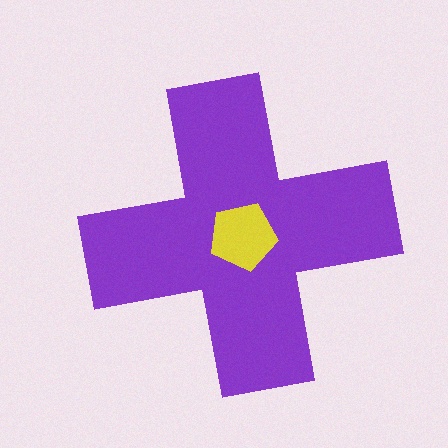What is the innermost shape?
The yellow pentagon.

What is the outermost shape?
The purple cross.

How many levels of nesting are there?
2.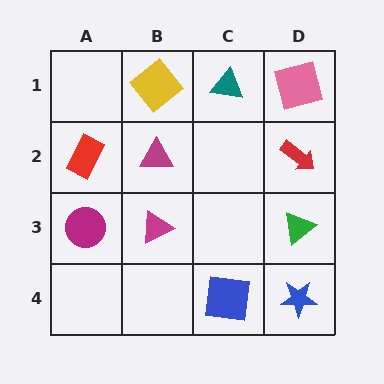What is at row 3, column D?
A green triangle.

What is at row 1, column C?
A teal triangle.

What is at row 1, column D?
A pink square.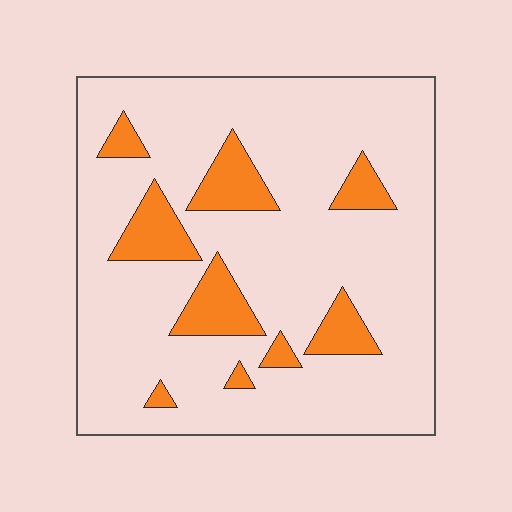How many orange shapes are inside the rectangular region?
9.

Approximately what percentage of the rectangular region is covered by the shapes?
Approximately 15%.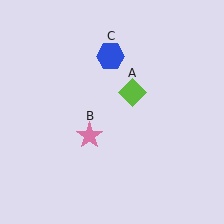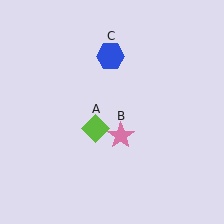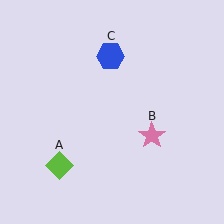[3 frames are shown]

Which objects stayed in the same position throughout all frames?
Blue hexagon (object C) remained stationary.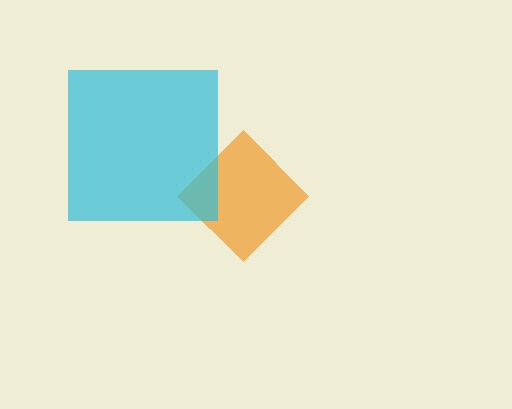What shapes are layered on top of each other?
The layered shapes are: an orange diamond, a cyan square.